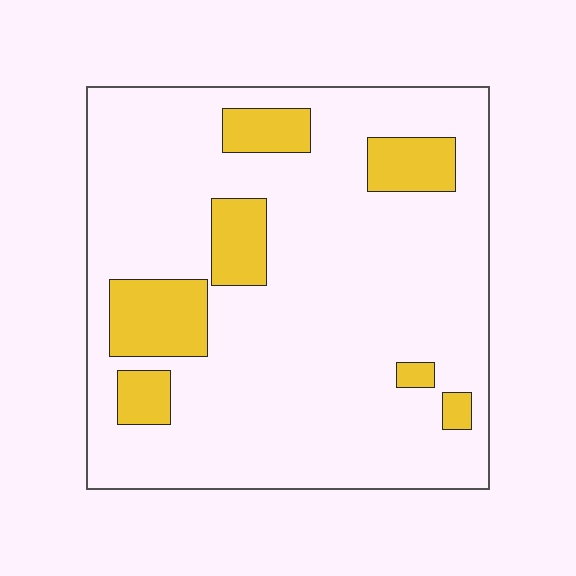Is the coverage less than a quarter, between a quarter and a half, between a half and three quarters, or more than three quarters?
Less than a quarter.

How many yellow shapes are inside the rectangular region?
7.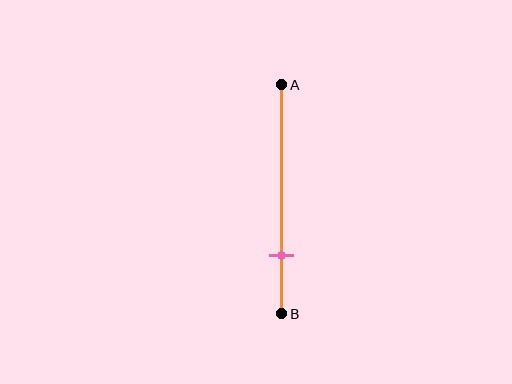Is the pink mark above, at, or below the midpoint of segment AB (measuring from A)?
The pink mark is below the midpoint of segment AB.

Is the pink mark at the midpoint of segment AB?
No, the mark is at about 75% from A, not at the 50% midpoint.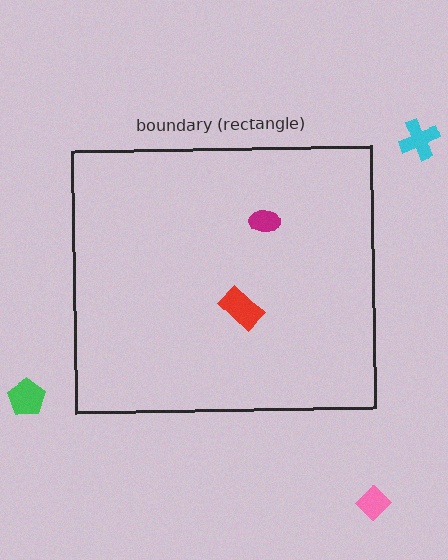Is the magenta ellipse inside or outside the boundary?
Inside.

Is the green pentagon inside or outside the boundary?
Outside.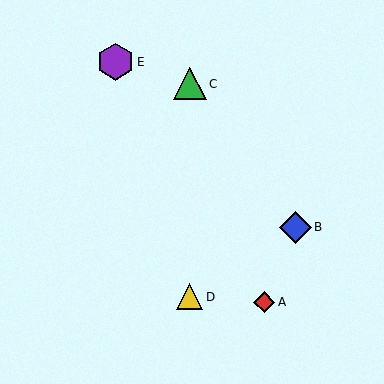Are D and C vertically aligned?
Yes, both are at x≈190.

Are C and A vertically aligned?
No, C is at x≈190 and A is at x≈264.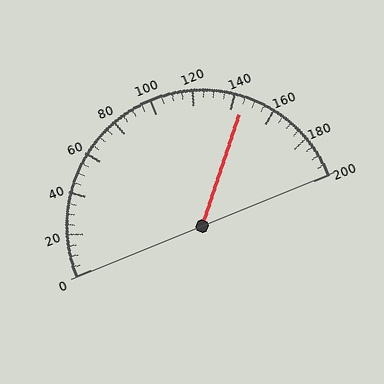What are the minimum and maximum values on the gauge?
The gauge ranges from 0 to 200.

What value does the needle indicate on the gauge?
The needle indicates approximately 145.